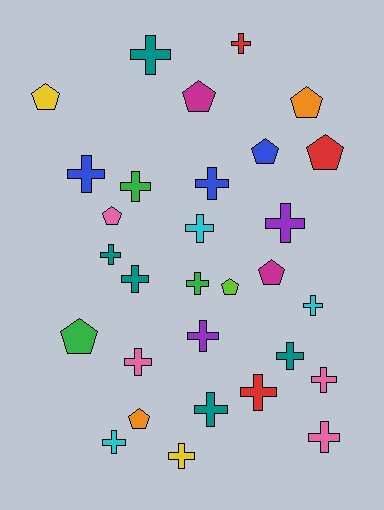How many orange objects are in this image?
There are 2 orange objects.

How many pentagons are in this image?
There are 10 pentagons.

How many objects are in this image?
There are 30 objects.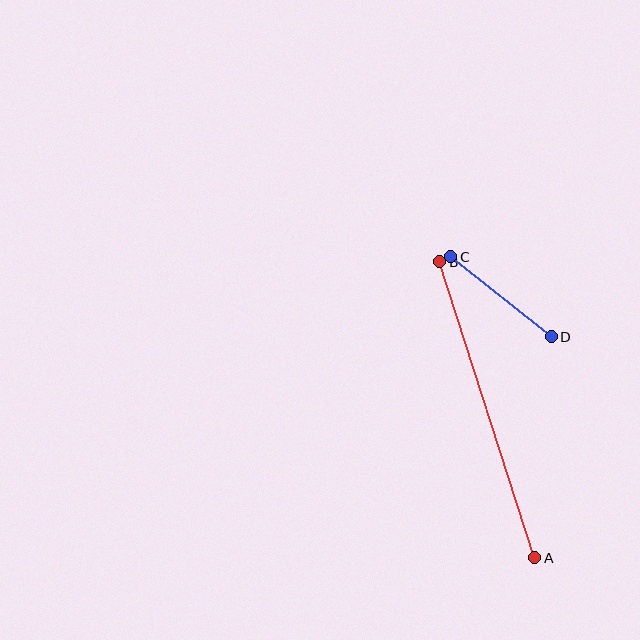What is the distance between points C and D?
The distance is approximately 129 pixels.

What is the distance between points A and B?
The distance is approximately 311 pixels.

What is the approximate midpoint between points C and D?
The midpoint is at approximately (501, 297) pixels.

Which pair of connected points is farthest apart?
Points A and B are farthest apart.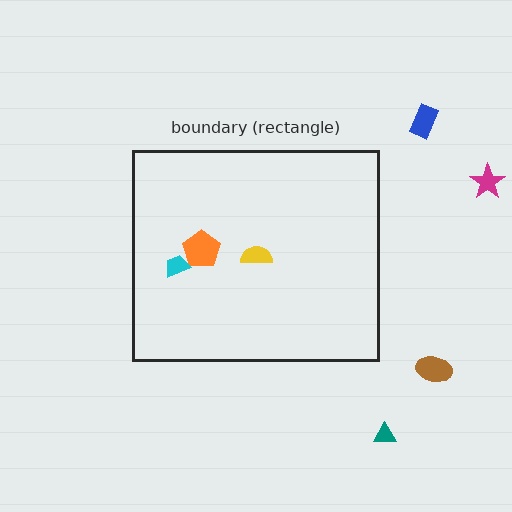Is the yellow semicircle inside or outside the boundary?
Inside.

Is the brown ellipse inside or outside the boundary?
Outside.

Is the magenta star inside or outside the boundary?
Outside.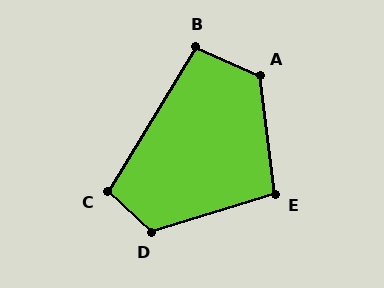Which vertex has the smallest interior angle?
B, at approximately 98 degrees.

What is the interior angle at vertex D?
Approximately 120 degrees (obtuse).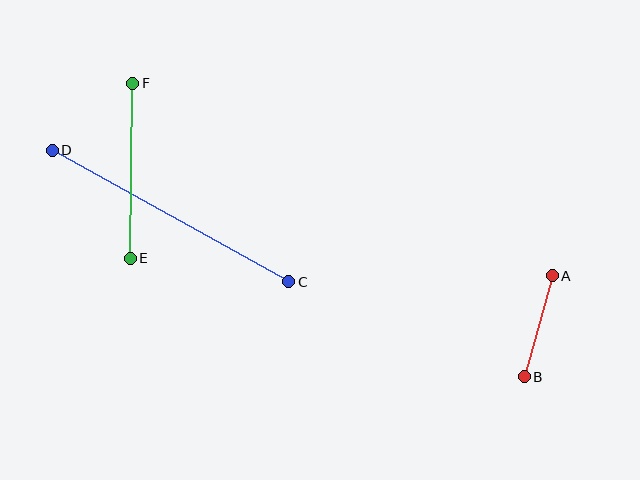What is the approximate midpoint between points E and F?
The midpoint is at approximately (132, 171) pixels.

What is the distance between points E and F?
The distance is approximately 175 pixels.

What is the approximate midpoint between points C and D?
The midpoint is at approximately (170, 216) pixels.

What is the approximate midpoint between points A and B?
The midpoint is at approximately (538, 326) pixels.